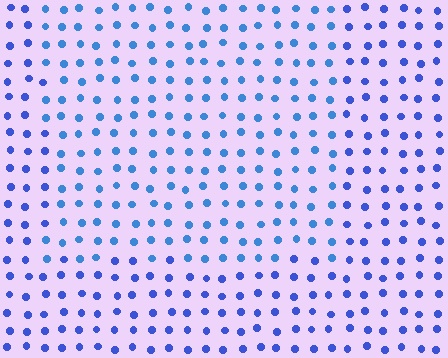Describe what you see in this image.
The image is filled with small blue elements in a uniform arrangement. A rectangle-shaped region is visible where the elements are tinted to a slightly different hue, forming a subtle color boundary.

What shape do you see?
I see a rectangle.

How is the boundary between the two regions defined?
The boundary is defined purely by a slight shift in hue (about 21 degrees). Spacing, size, and orientation are identical on both sides.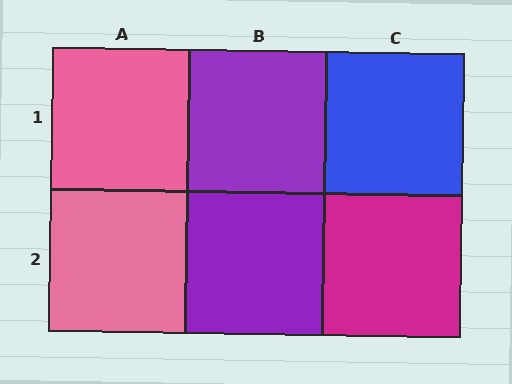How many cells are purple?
2 cells are purple.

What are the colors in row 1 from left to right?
Pink, purple, blue.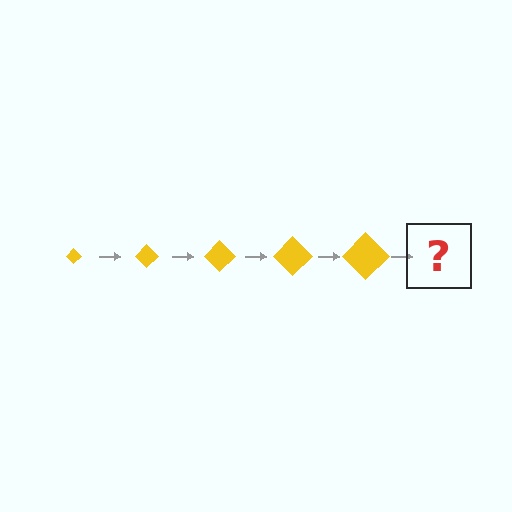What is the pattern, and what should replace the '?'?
The pattern is that the diamond gets progressively larger each step. The '?' should be a yellow diamond, larger than the previous one.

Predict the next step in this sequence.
The next step is a yellow diamond, larger than the previous one.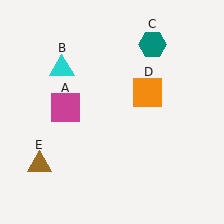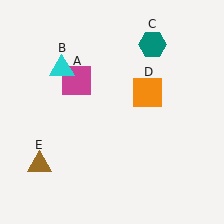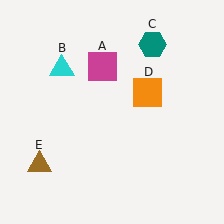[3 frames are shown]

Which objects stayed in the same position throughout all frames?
Cyan triangle (object B) and teal hexagon (object C) and orange square (object D) and brown triangle (object E) remained stationary.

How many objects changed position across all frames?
1 object changed position: magenta square (object A).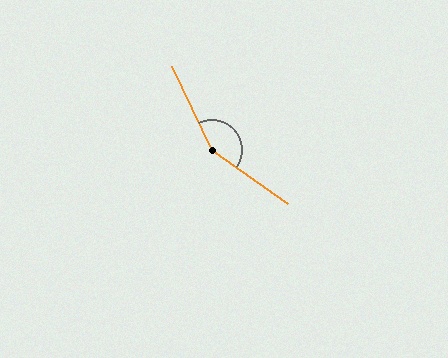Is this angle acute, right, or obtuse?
It is obtuse.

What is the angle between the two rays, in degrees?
Approximately 150 degrees.